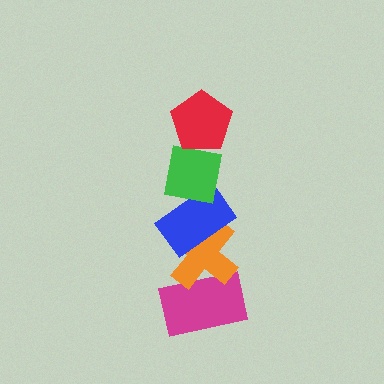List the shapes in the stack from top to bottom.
From top to bottom: the red pentagon, the green square, the blue rectangle, the orange cross, the magenta rectangle.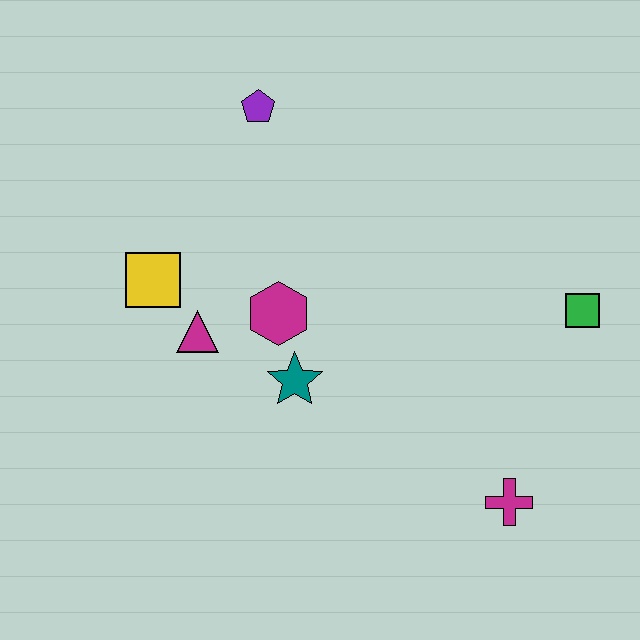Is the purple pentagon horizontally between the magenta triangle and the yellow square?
No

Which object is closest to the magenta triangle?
The yellow square is closest to the magenta triangle.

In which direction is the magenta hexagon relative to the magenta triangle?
The magenta hexagon is to the right of the magenta triangle.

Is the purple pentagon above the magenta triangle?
Yes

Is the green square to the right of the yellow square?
Yes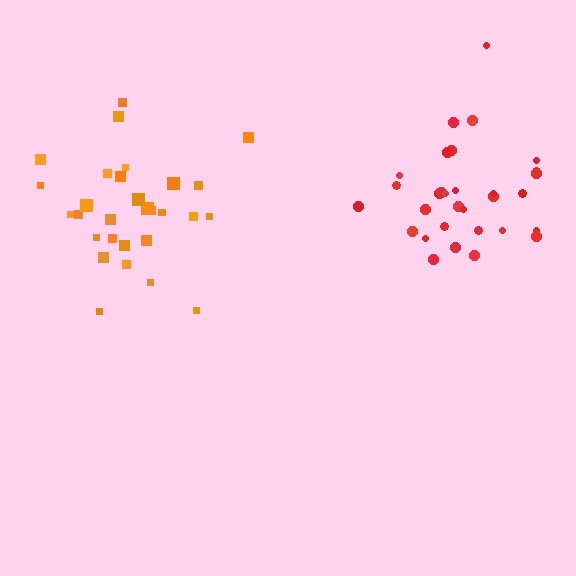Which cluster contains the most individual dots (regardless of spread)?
Red (31).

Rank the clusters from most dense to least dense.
red, orange.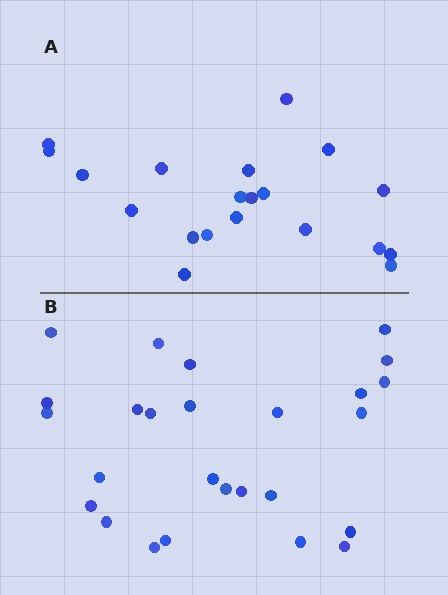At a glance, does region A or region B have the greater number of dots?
Region B (the bottom region) has more dots.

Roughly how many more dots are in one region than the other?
Region B has about 6 more dots than region A.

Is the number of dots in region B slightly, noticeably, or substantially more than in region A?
Region B has noticeably more, but not dramatically so. The ratio is roughly 1.3 to 1.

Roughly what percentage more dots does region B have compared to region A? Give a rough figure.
About 30% more.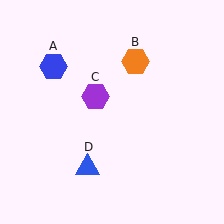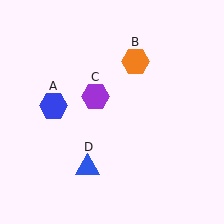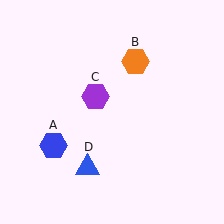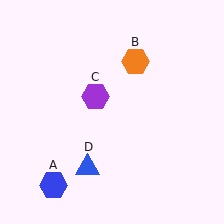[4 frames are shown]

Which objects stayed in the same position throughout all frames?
Orange hexagon (object B) and purple hexagon (object C) and blue triangle (object D) remained stationary.